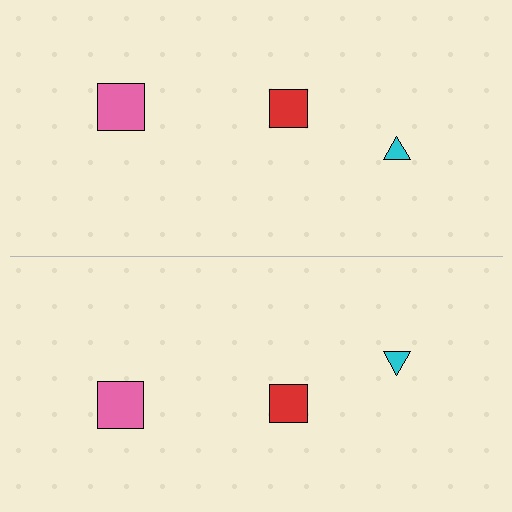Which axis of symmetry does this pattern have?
The pattern has a horizontal axis of symmetry running through the center of the image.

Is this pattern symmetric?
Yes, this pattern has bilateral (reflection) symmetry.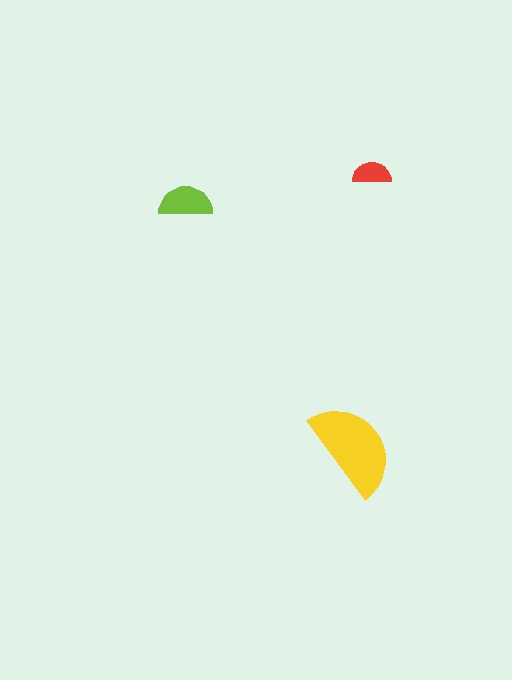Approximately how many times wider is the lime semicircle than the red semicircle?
About 1.5 times wider.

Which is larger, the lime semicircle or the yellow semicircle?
The yellow one.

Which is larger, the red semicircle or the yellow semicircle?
The yellow one.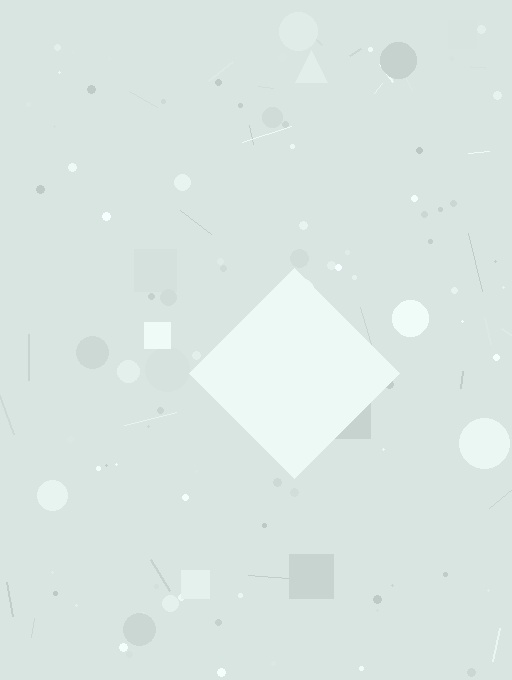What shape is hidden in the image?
A diamond is hidden in the image.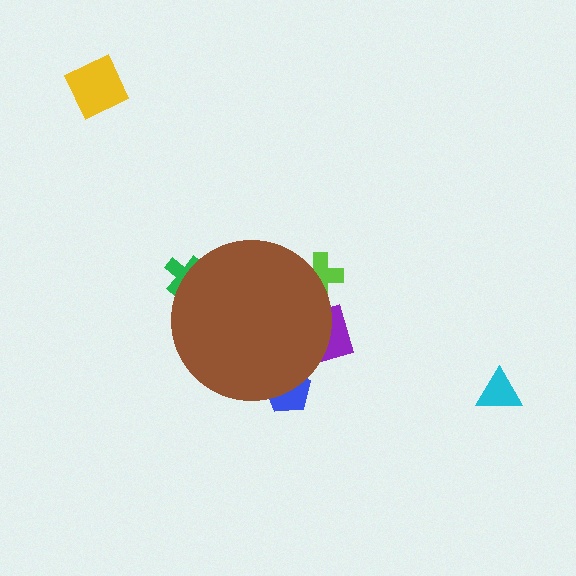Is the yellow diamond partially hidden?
No, the yellow diamond is fully visible.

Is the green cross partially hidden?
Yes, the green cross is partially hidden behind the brown circle.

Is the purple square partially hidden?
Yes, the purple square is partially hidden behind the brown circle.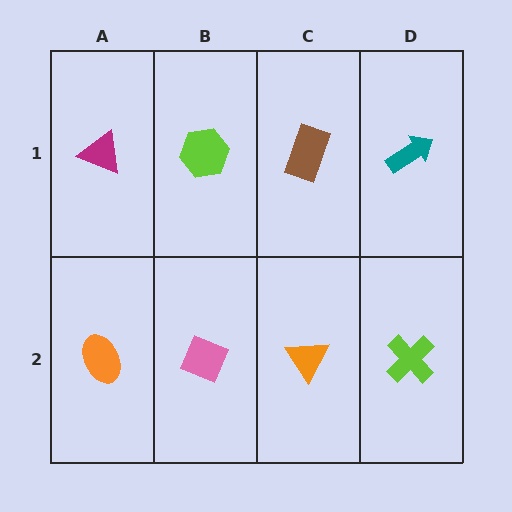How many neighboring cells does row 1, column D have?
2.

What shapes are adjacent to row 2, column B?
A lime hexagon (row 1, column B), an orange ellipse (row 2, column A), an orange triangle (row 2, column C).